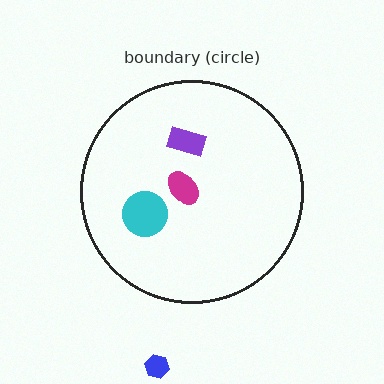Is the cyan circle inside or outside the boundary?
Inside.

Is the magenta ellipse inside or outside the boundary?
Inside.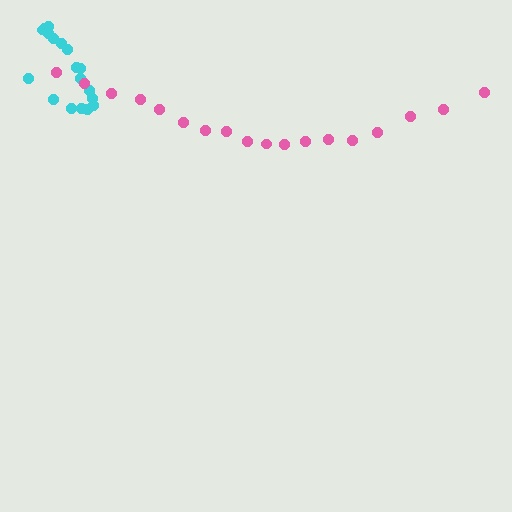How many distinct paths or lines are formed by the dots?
There are 2 distinct paths.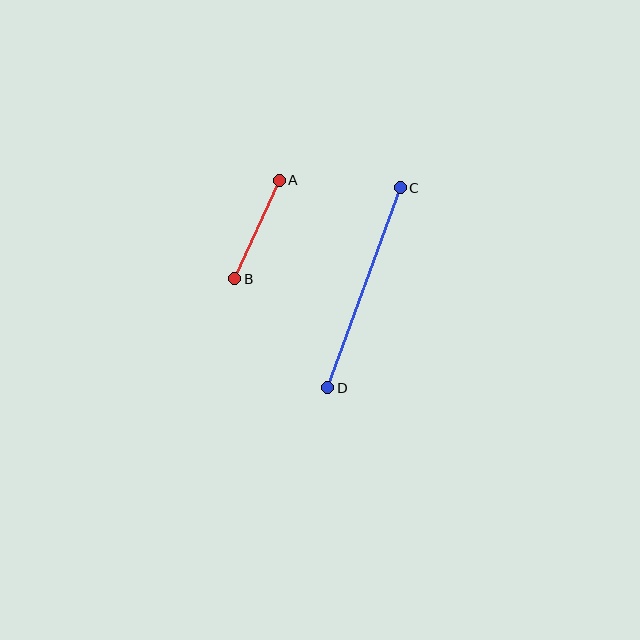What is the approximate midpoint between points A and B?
The midpoint is at approximately (257, 229) pixels.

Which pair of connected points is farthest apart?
Points C and D are farthest apart.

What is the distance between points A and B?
The distance is approximately 108 pixels.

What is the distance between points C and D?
The distance is approximately 213 pixels.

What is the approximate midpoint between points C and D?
The midpoint is at approximately (364, 288) pixels.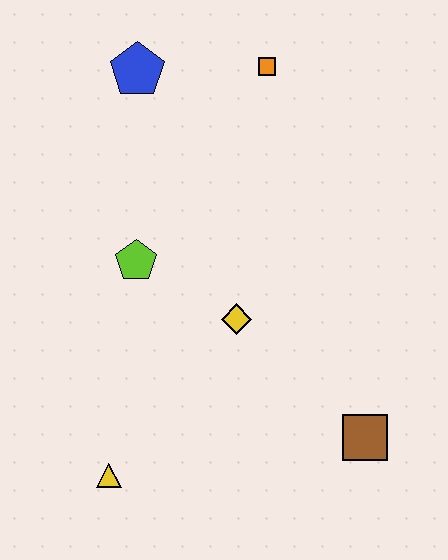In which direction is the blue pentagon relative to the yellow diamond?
The blue pentagon is above the yellow diamond.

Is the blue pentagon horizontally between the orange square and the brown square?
No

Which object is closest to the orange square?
The blue pentagon is closest to the orange square.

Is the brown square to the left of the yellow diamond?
No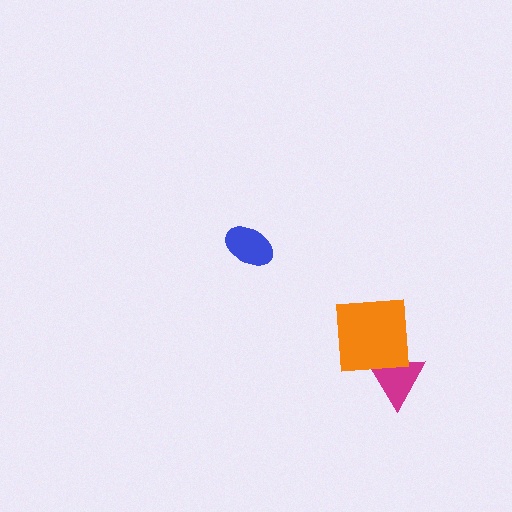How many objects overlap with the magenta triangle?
1 object overlaps with the magenta triangle.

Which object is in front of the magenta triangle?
The orange square is in front of the magenta triangle.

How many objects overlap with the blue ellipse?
0 objects overlap with the blue ellipse.